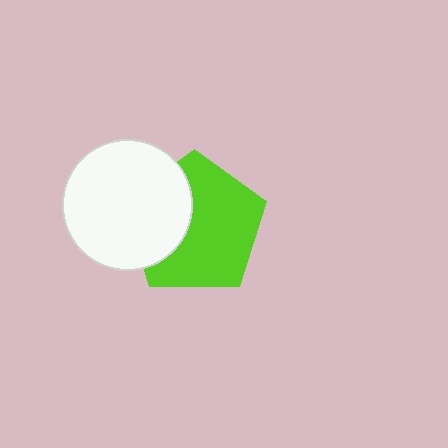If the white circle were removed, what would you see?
You would see the complete lime pentagon.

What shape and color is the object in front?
The object in front is a white circle.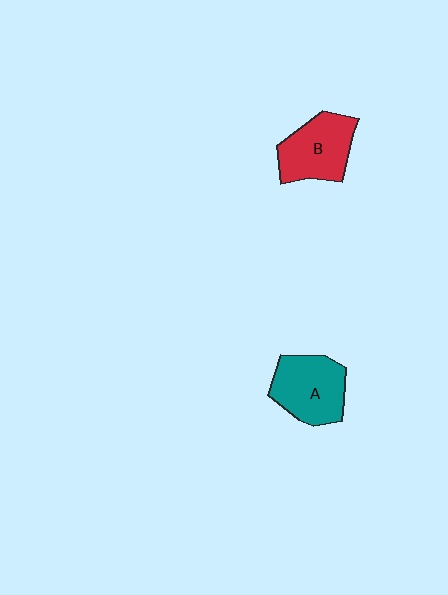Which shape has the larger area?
Shape A (teal).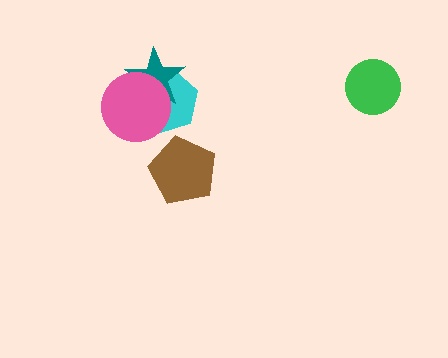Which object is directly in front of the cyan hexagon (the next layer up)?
The teal star is directly in front of the cyan hexagon.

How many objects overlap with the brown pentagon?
0 objects overlap with the brown pentagon.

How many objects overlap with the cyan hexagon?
2 objects overlap with the cyan hexagon.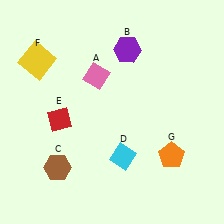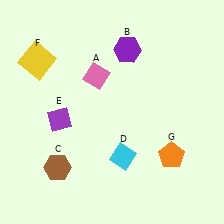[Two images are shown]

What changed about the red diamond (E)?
In Image 1, E is red. In Image 2, it changed to purple.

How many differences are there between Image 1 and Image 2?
There is 1 difference between the two images.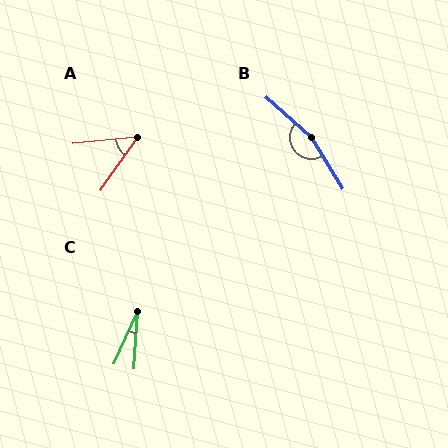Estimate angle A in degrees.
Approximately 49 degrees.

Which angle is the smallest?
C, at approximately 21 degrees.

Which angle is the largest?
B, at approximately 163 degrees.